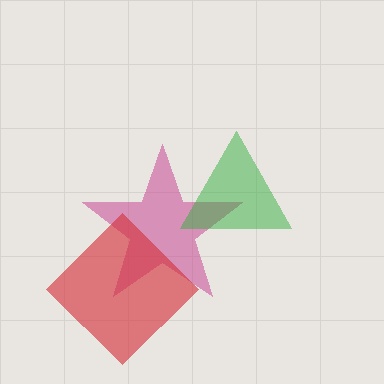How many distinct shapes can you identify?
There are 3 distinct shapes: a magenta star, a green triangle, a red diamond.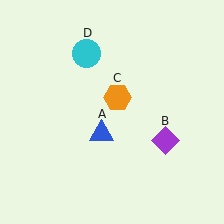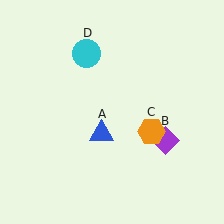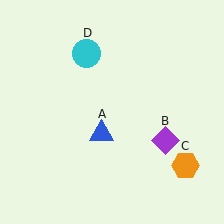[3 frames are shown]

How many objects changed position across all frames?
1 object changed position: orange hexagon (object C).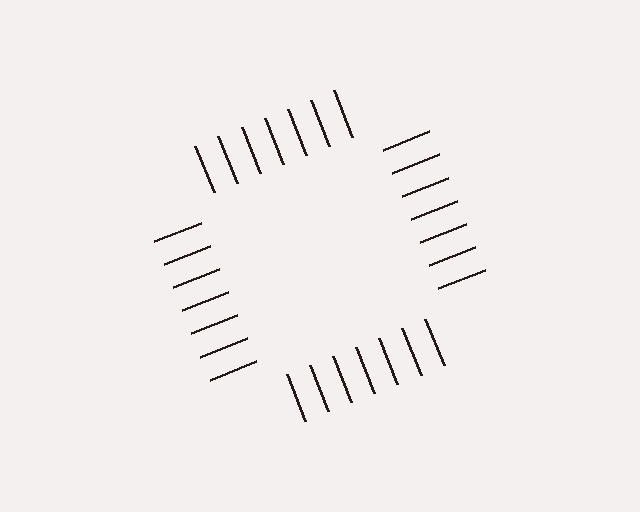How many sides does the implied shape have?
4 sides — the line-ends trace a square.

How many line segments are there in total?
28 — 7 along each of the 4 edges.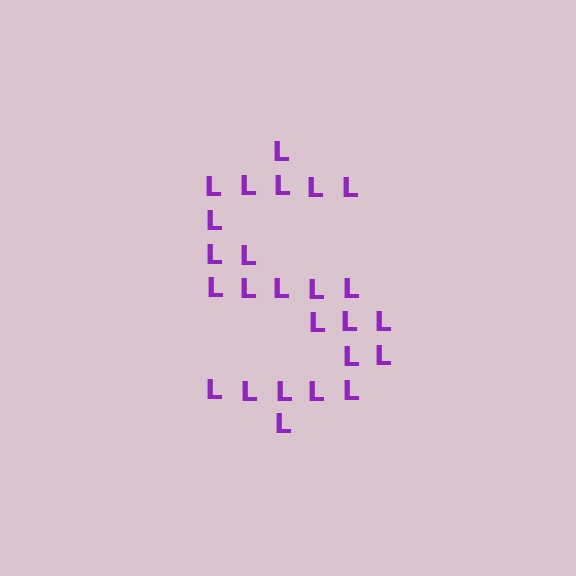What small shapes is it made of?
It is made of small letter L's.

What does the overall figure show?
The overall figure shows the letter S.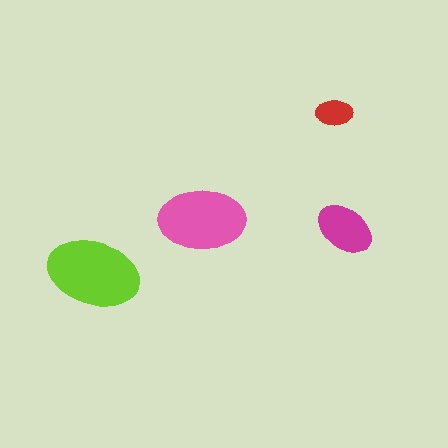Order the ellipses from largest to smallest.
the lime one, the pink one, the magenta one, the red one.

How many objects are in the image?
There are 4 objects in the image.